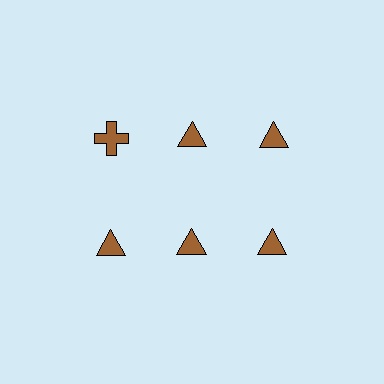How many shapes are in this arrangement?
There are 6 shapes arranged in a grid pattern.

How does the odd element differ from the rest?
It has a different shape: cross instead of triangle.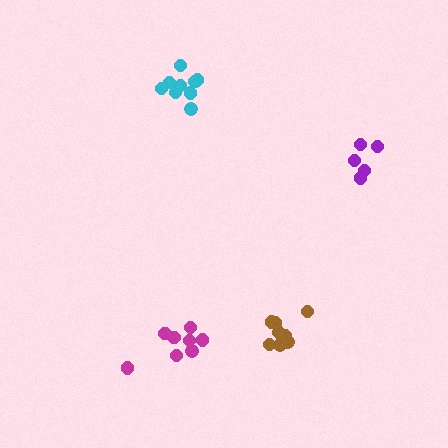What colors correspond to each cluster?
The clusters are colored: purple, cyan, brown, magenta.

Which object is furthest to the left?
The magenta cluster is leftmost.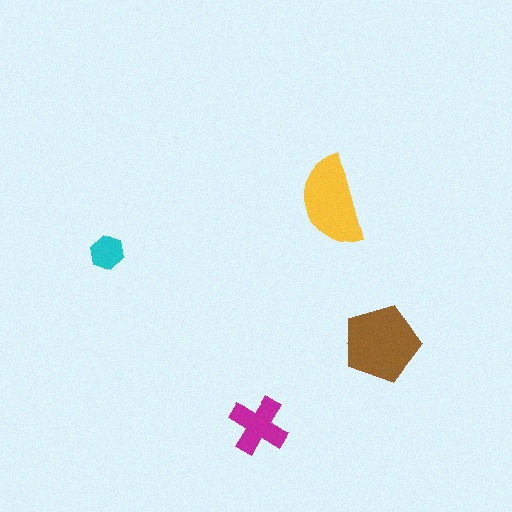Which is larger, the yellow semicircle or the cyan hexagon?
The yellow semicircle.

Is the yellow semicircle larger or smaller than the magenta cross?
Larger.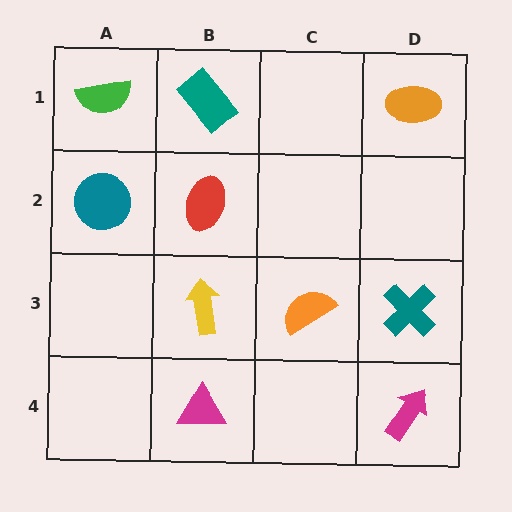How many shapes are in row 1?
3 shapes.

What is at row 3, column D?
A teal cross.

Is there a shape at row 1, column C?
No, that cell is empty.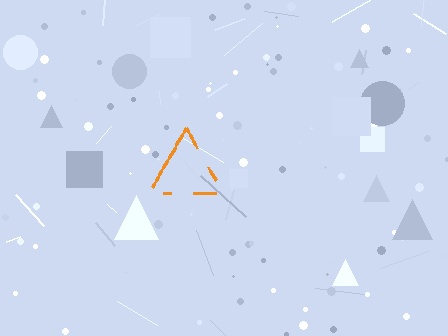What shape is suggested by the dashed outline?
The dashed outline suggests a triangle.